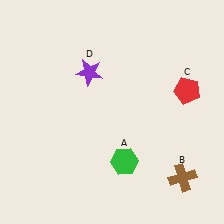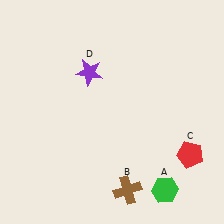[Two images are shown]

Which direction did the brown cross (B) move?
The brown cross (B) moved left.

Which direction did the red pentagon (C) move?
The red pentagon (C) moved down.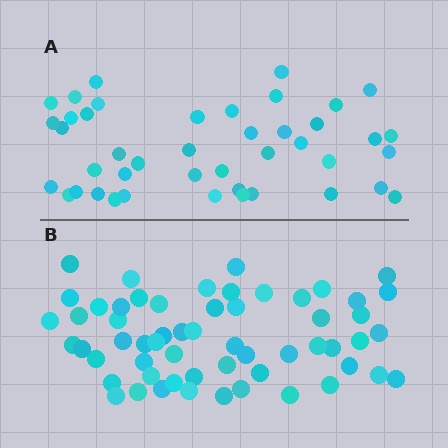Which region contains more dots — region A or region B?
Region B (the bottom region) has more dots.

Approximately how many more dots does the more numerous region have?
Region B has approximately 15 more dots than region A.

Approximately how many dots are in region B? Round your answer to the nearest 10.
About 60 dots. (The exact count is 58, which rounds to 60.)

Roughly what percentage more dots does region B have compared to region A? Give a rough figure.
About 35% more.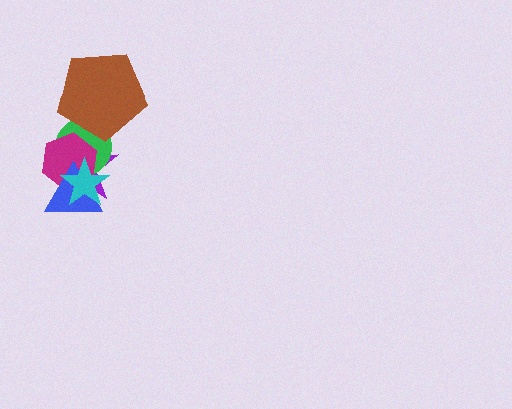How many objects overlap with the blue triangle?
4 objects overlap with the blue triangle.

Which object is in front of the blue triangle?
The cyan star is in front of the blue triangle.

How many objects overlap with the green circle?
5 objects overlap with the green circle.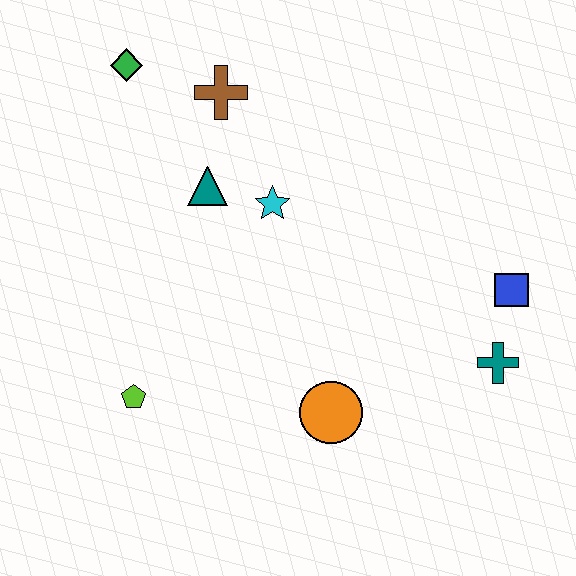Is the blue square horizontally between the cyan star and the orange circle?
No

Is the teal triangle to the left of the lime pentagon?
No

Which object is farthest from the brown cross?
The teal cross is farthest from the brown cross.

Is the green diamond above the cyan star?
Yes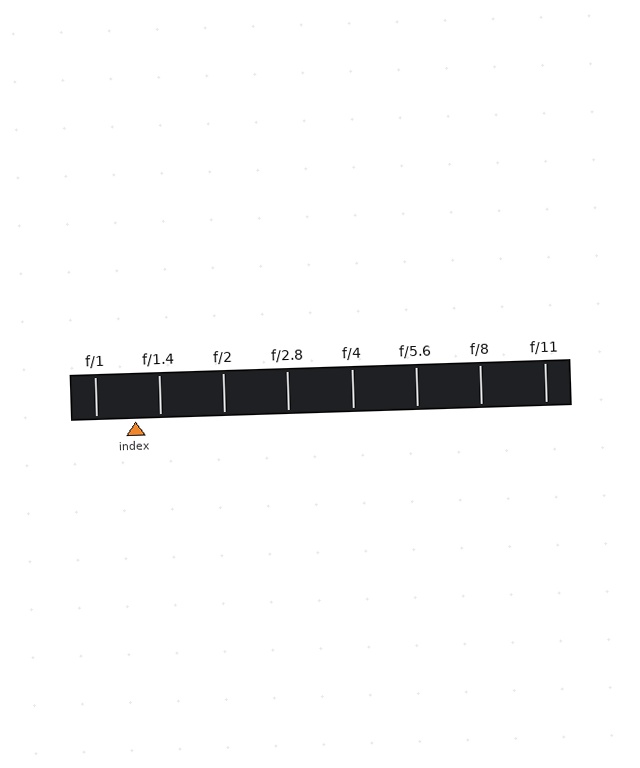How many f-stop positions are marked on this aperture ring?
There are 8 f-stop positions marked.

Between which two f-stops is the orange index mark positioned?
The index mark is between f/1 and f/1.4.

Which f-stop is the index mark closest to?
The index mark is closest to f/1.4.